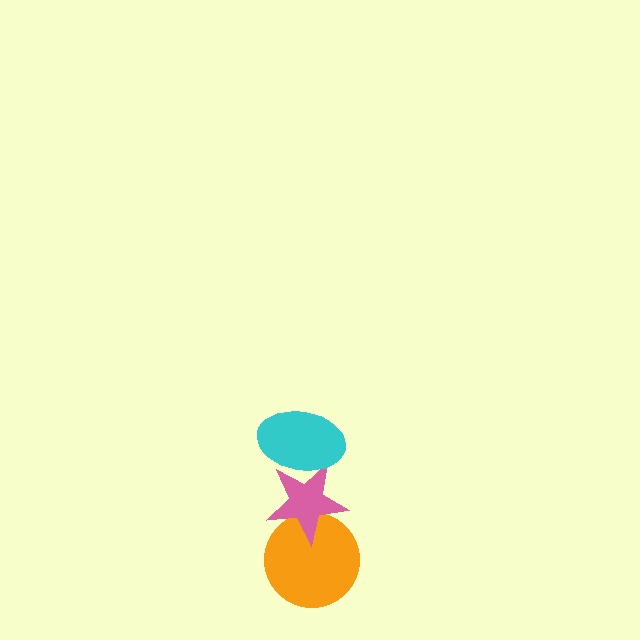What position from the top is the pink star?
The pink star is 2nd from the top.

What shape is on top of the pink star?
The cyan ellipse is on top of the pink star.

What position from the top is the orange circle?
The orange circle is 3rd from the top.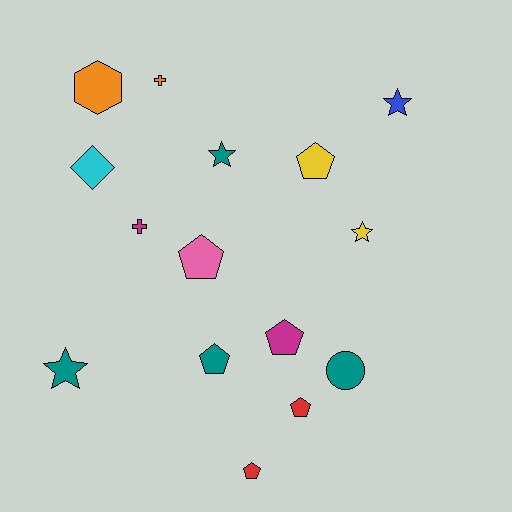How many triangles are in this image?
There are no triangles.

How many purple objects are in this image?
There are no purple objects.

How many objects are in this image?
There are 15 objects.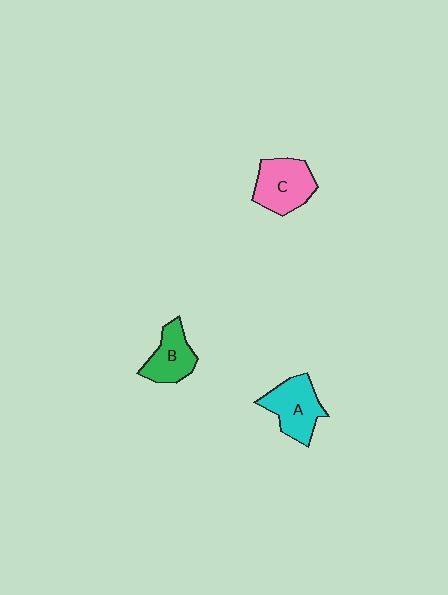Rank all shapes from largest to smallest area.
From largest to smallest: C (pink), A (cyan), B (green).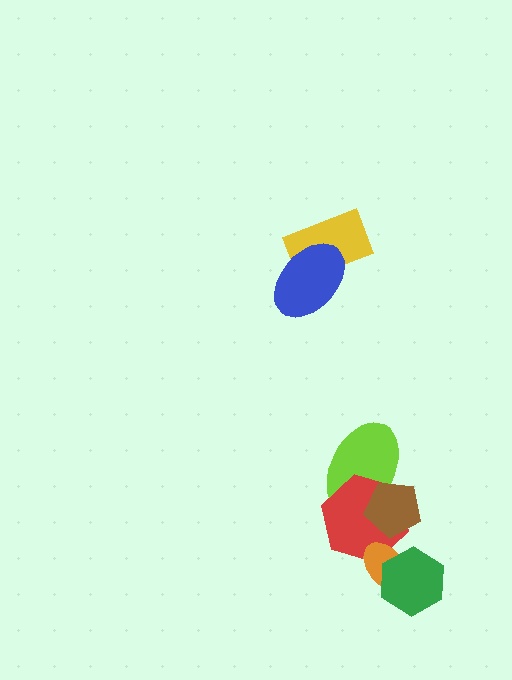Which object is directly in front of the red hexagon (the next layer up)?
The orange ellipse is directly in front of the red hexagon.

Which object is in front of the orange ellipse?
The green hexagon is in front of the orange ellipse.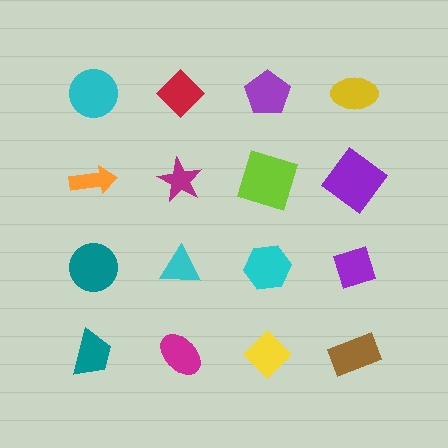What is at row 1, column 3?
A purple pentagon.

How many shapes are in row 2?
4 shapes.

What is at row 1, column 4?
A yellow ellipse.